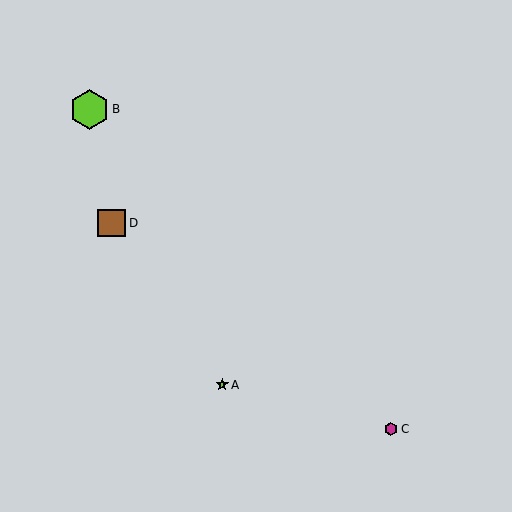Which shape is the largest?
The lime hexagon (labeled B) is the largest.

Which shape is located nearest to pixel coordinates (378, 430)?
The magenta hexagon (labeled C) at (391, 429) is nearest to that location.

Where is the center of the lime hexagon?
The center of the lime hexagon is at (90, 109).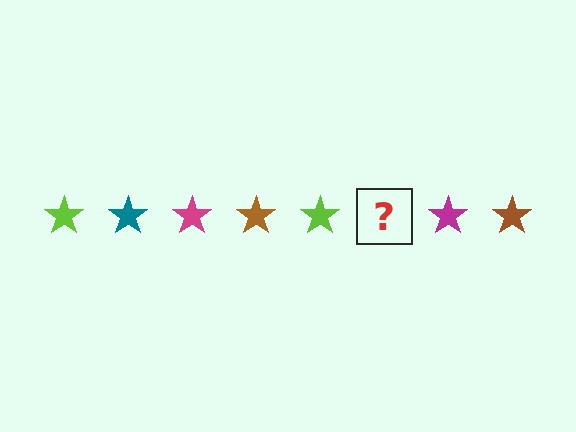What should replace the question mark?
The question mark should be replaced with a teal star.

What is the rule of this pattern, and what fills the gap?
The rule is that the pattern cycles through lime, teal, magenta, brown stars. The gap should be filled with a teal star.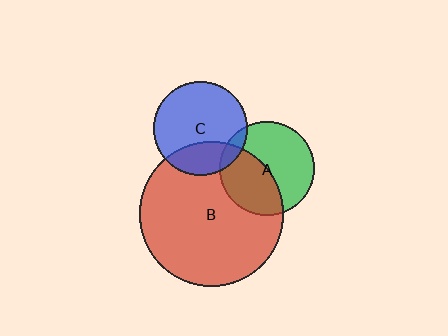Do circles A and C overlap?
Yes.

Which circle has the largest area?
Circle B (red).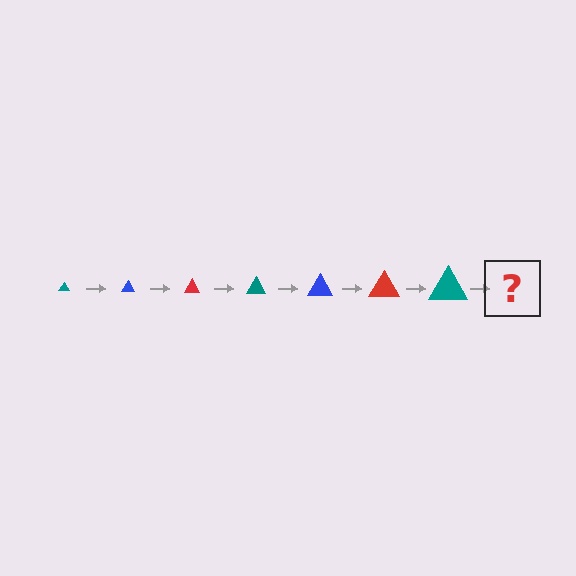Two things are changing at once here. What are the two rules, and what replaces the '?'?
The two rules are that the triangle grows larger each step and the color cycles through teal, blue, and red. The '?' should be a blue triangle, larger than the previous one.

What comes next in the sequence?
The next element should be a blue triangle, larger than the previous one.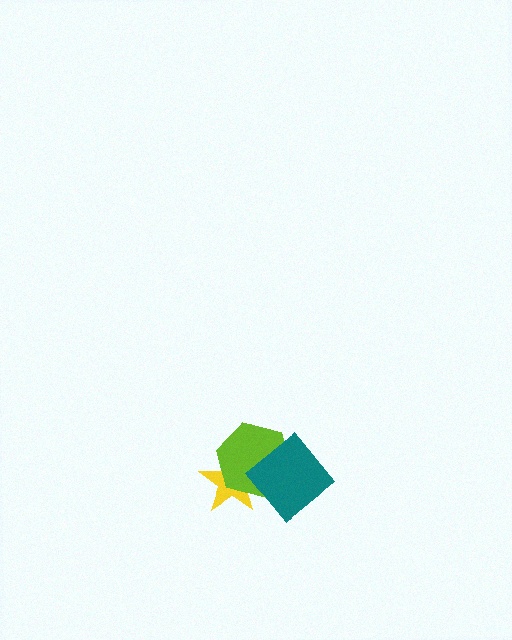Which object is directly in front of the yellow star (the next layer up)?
The lime hexagon is directly in front of the yellow star.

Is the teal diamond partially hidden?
No, no other shape covers it.